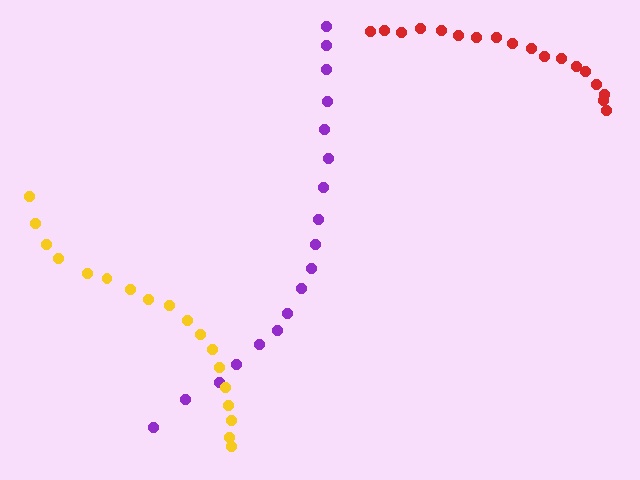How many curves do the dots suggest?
There are 3 distinct paths.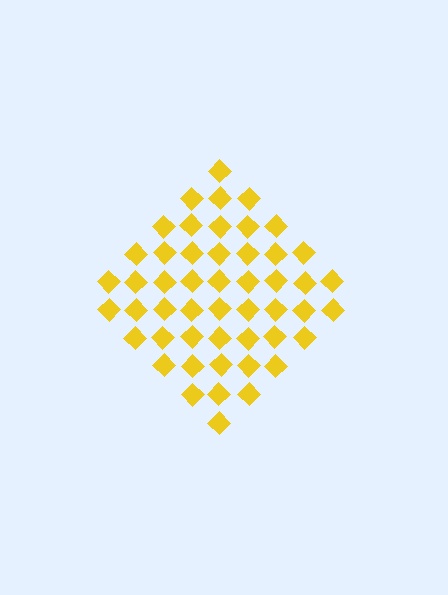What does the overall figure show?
The overall figure shows a diamond.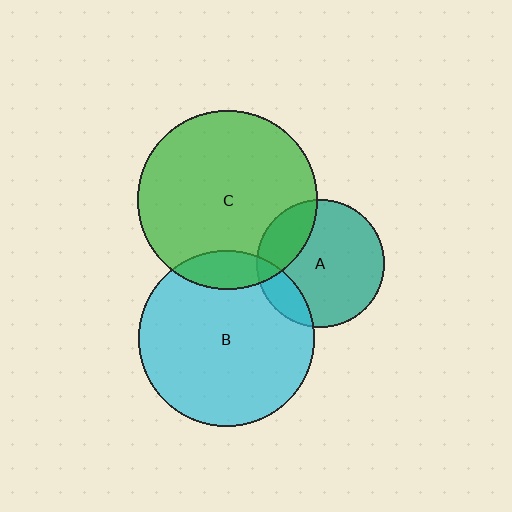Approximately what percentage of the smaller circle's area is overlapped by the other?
Approximately 25%.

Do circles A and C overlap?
Yes.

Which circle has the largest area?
Circle C (green).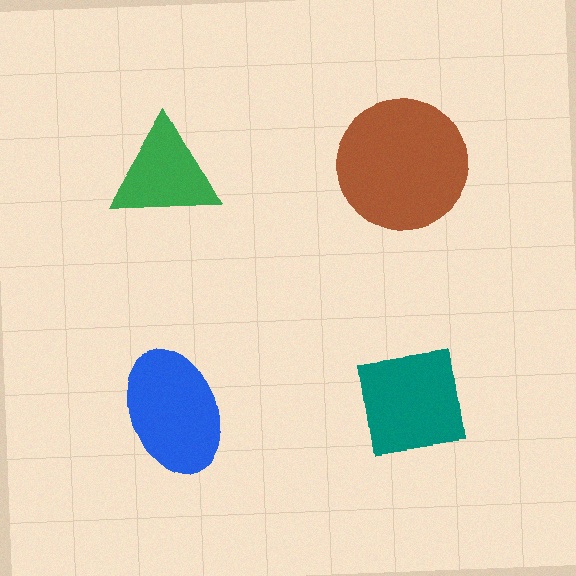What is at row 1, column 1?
A green triangle.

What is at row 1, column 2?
A brown circle.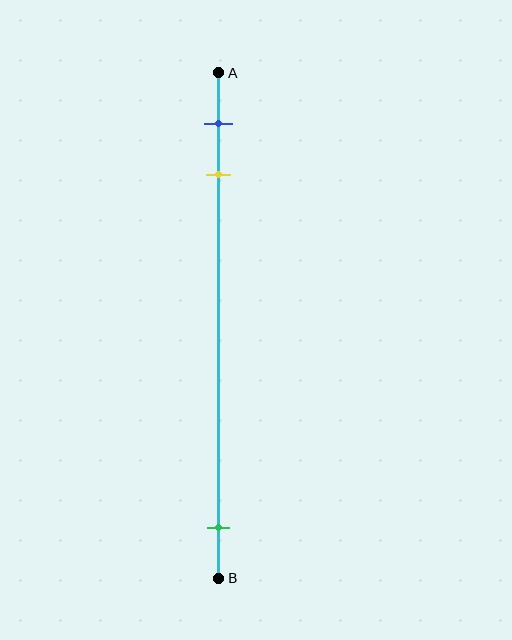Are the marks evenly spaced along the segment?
No, the marks are not evenly spaced.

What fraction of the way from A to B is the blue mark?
The blue mark is approximately 10% (0.1) of the way from A to B.